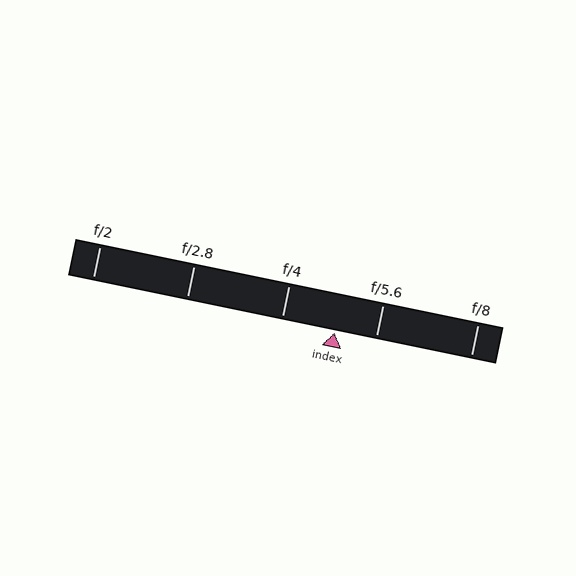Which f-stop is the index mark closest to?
The index mark is closest to f/5.6.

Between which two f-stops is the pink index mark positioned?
The index mark is between f/4 and f/5.6.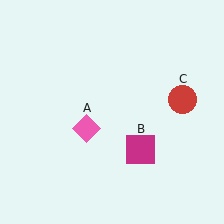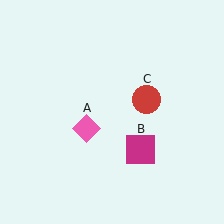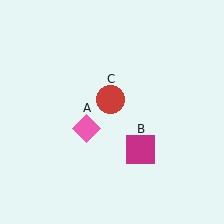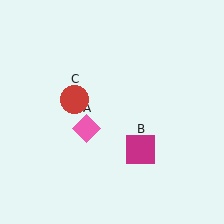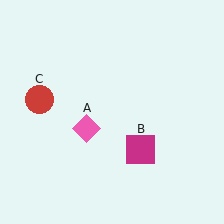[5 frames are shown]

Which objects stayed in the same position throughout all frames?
Pink diamond (object A) and magenta square (object B) remained stationary.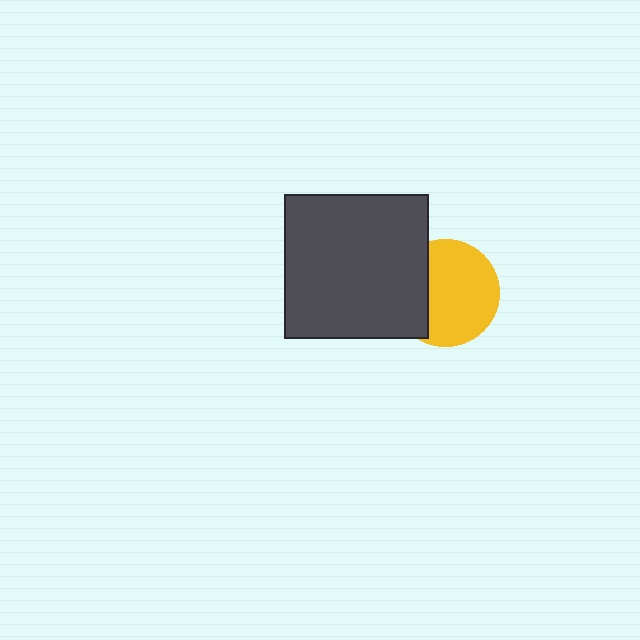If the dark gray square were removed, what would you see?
You would see the complete yellow circle.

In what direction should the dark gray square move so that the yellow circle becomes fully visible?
The dark gray square should move left. That is the shortest direction to clear the overlap and leave the yellow circle fully visible.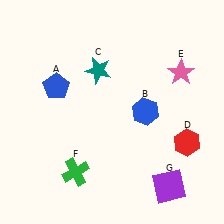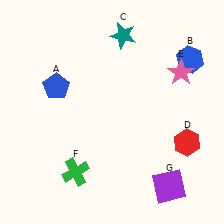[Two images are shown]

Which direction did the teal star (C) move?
The teal star (C) moved up.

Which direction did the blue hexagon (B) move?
The blue hexagon (B) moved up.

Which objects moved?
The objects that moved are: the blue hexagon (B), the teal star (C).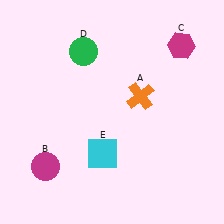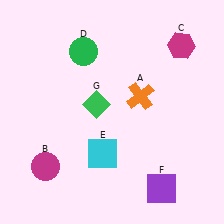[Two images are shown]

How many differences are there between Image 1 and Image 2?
There are 2 differences between the two images.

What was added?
A purple square (F), a green diamond (G) were added in Image 2.